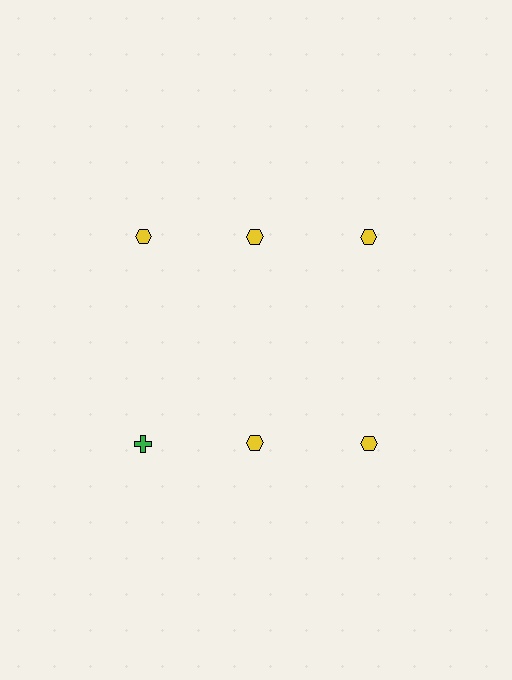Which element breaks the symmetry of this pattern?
The green cross in the second row, leftmost column breaks the symmetry. All other shapes are yellow hexagons.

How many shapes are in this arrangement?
There are 6 shapes arranged in a grid pattern.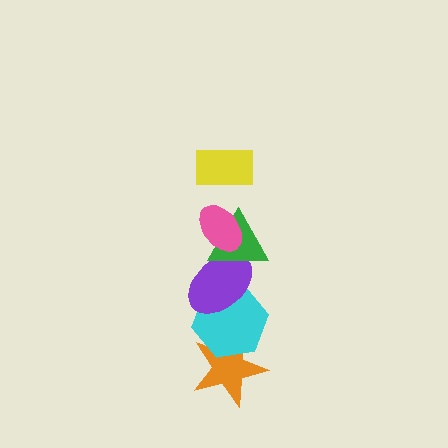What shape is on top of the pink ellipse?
The yellow rectangle is on top of the pink ellipse.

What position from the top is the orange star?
The orange star is 6th from the top.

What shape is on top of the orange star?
The cyan hexagon is on top of the orange star.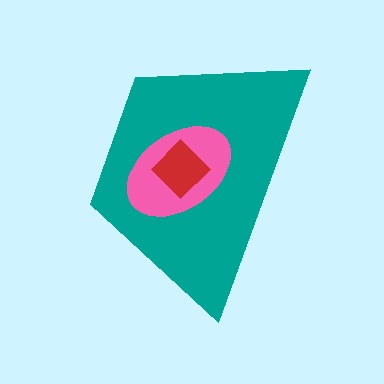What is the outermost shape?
The teal trapezoid.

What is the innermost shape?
The red diamond.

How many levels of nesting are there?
3.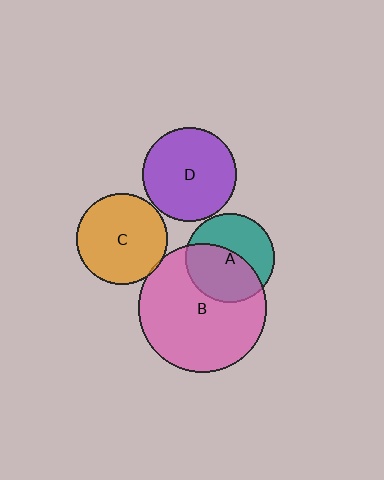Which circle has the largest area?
Circle B (pink).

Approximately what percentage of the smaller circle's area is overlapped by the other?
Approximately 5%.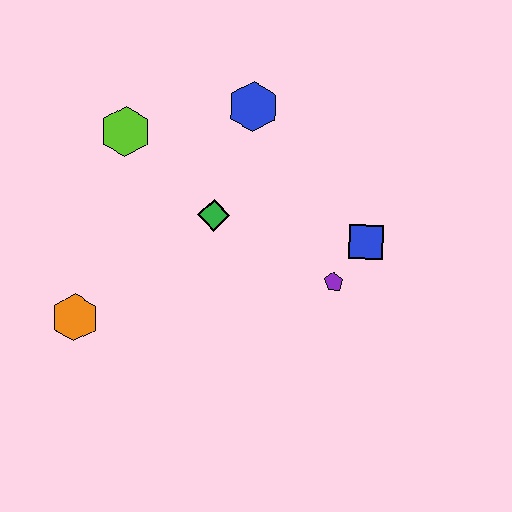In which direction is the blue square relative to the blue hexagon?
The blue square is below the blue hexagon.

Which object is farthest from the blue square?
The orange hexagon is farthest from the blue square.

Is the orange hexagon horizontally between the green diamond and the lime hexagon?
No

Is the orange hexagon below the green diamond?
Yes